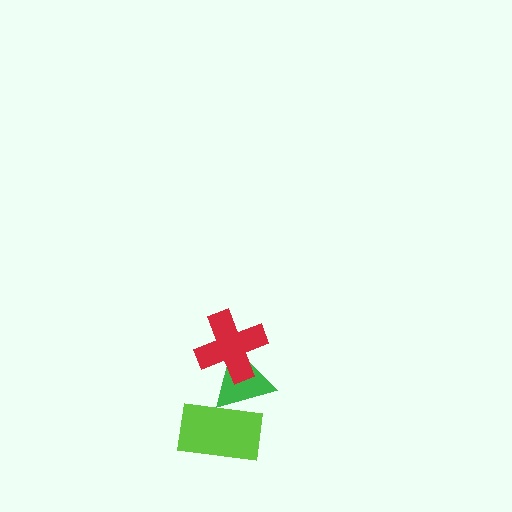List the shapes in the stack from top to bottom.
From top to bottom: the red cross, the green triangle, the lime rectangle.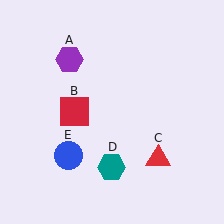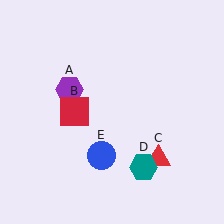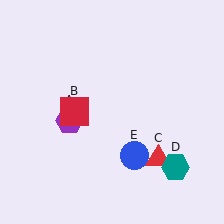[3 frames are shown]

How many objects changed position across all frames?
3 objects changed position: purple hexagon (object A), teal hexagon (object D), blue circle (object E).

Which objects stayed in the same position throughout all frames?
Red square (object B) and red triangle (object C) remained stationary.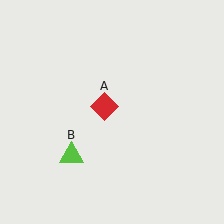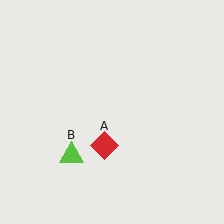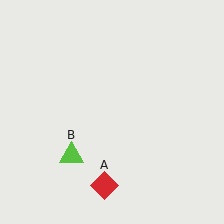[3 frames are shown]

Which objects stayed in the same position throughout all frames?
Lime triangle (object B) remained stationary.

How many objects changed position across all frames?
1 object changed position: red diamond (object A).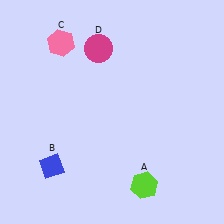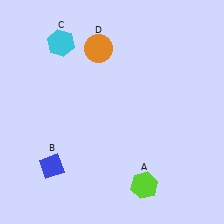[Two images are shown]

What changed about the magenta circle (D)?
In Image 1, D is magenta. In Image 2, it changed to orange.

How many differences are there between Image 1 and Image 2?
There are 2 differences between the two images.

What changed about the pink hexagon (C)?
In Image 1, C is pink. In Image 2, it changed to cyan.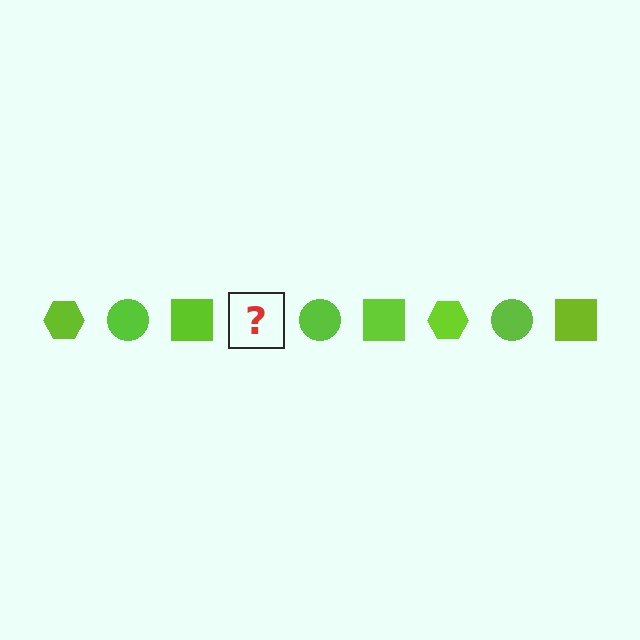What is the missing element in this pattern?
The missing element is a lime hexagon.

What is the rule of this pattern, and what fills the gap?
The rule is that the pattern cycles through hexagon, circle, square shapes in lime. The gap should be filled with a lime hexagon.